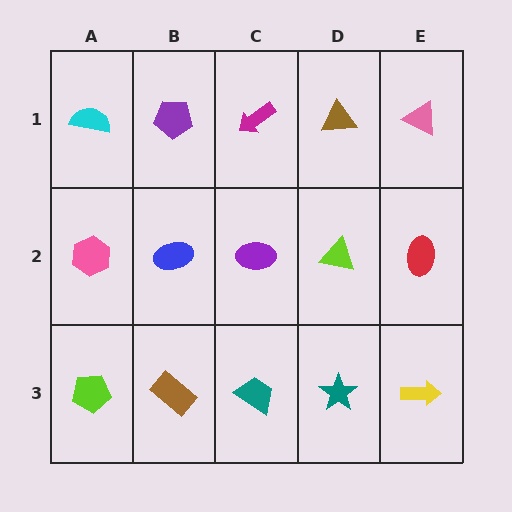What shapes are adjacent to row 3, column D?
A lime triangle (row 2, column D), a teal trapezoid (row 3, column C), a yellow arrow (row 3, column E).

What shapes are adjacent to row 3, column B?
A blue ellipse (row 2, column B), a lime pentagon (row 3, column A), a teal trapezoid (row 3, column C).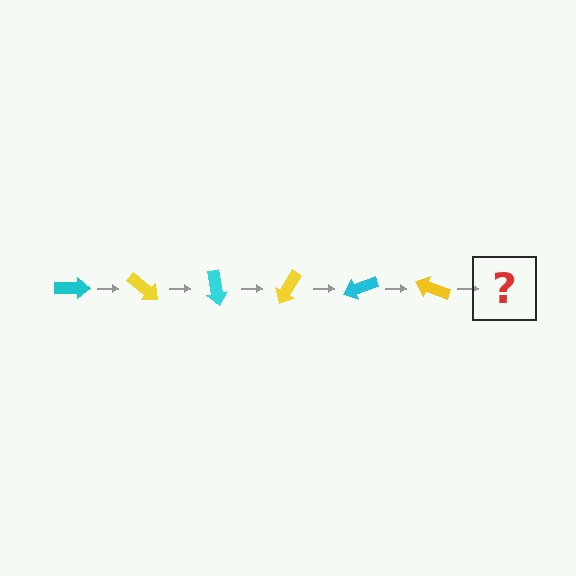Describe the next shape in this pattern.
It should be a cyan arrow, rotated 240 degrees from the start.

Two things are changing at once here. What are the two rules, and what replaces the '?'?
The two rules are that it rotates 40 degrees each step and the color cycles through cyan and yellow. The '?' should be a cyan arrow, rotated 240 degrees from the start.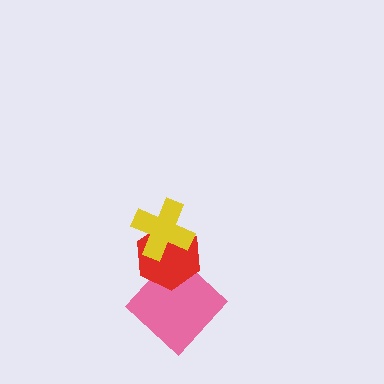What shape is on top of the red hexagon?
The yellow cross is on top of the red hexagon.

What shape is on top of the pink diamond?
The red hexagon is on top of the pink diamond.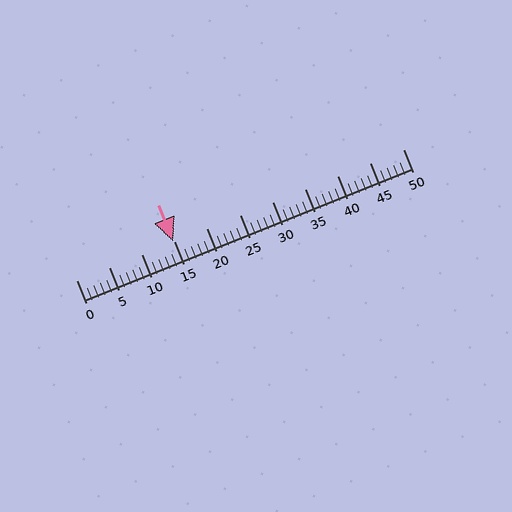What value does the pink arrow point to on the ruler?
The pink arrow points to approximately 15.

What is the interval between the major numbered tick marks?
The major tick marks are spaced 5 units apart.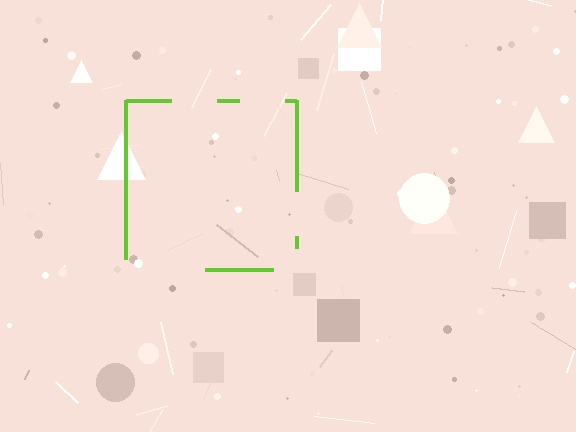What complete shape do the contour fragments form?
The contour fragments form a square.